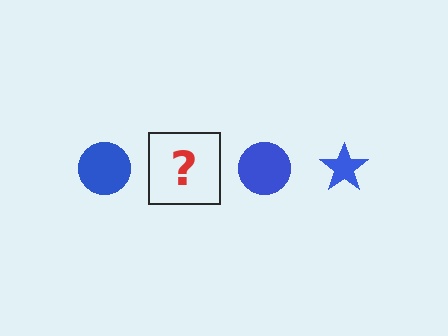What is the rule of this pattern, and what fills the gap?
The rule is that the pattern cycles through circle, star shapes in blue. The gap should be filled with a blue star.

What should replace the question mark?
The question mark should be replaced with a blue star.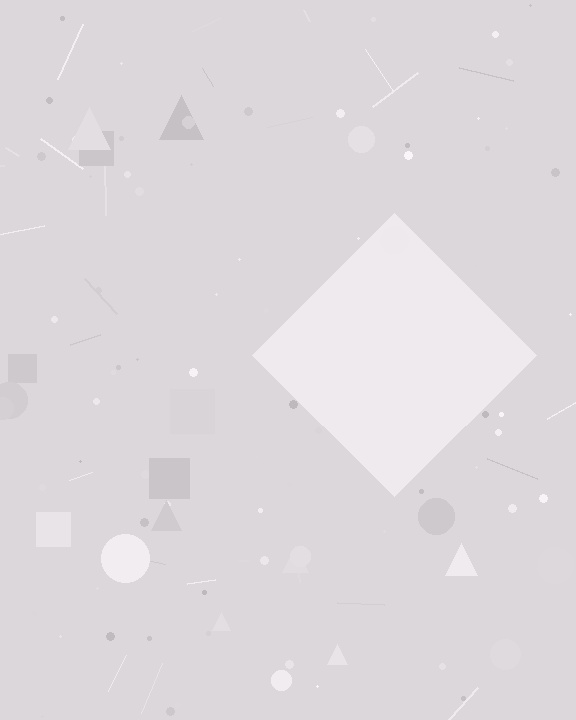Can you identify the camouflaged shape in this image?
The camouflaged shape is a diamond.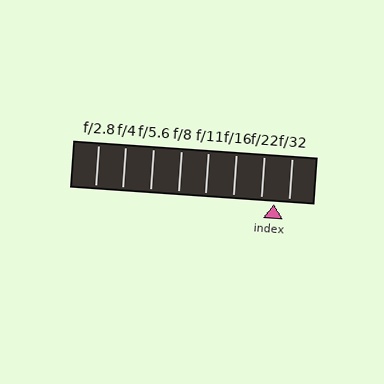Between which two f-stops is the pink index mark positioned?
The index mark is between f/22 and f/32.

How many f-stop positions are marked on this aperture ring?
There are 8 f-stop positions marked.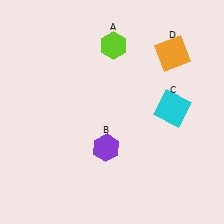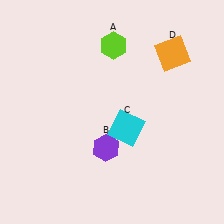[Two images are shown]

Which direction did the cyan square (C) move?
The cyan square (C) moved left.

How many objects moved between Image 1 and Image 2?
1 object moved between the two images.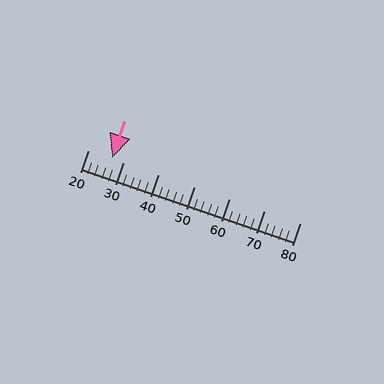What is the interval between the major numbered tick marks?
The major tick marks are spaced 10 units apart.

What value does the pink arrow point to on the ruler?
The pink arrow points to approximately 27.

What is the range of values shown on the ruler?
The ruler shows values from 20 to 80.